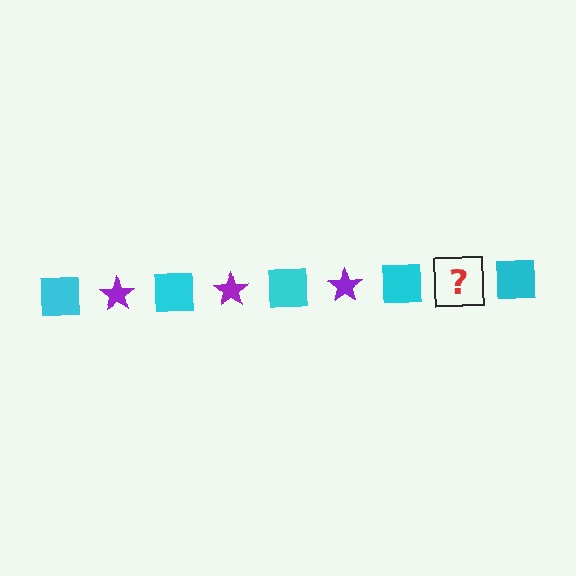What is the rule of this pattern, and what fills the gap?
The rule is that the pattern alternates between cyan square and purple star. The gap should be filled with a purple star.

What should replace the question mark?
The question mark should be replaced with a purple star.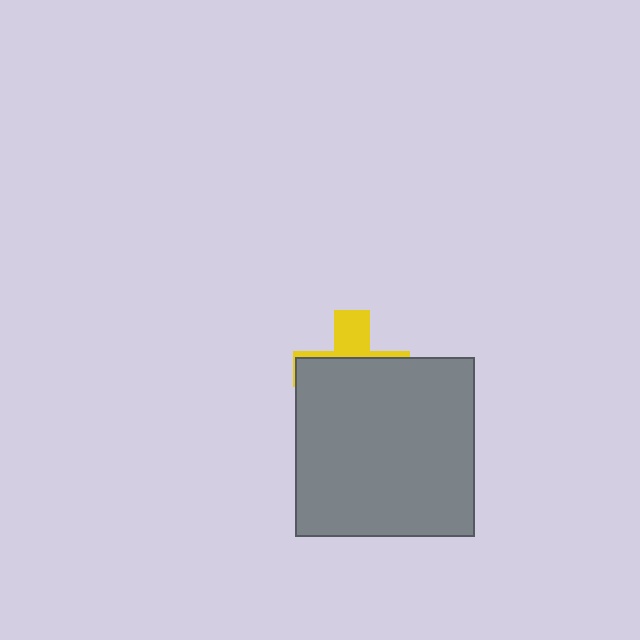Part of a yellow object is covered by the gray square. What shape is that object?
It is a cross.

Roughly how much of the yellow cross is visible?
A small part of it is visible (roughly 32%).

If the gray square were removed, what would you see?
You would see the complete yellow cross.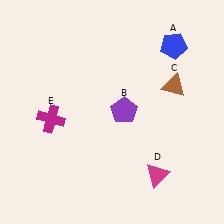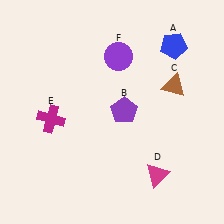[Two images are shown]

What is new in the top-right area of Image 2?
A purple circle (F) was added in the top-right area of Image 2.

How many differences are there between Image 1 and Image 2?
There is 1 difference between the two images.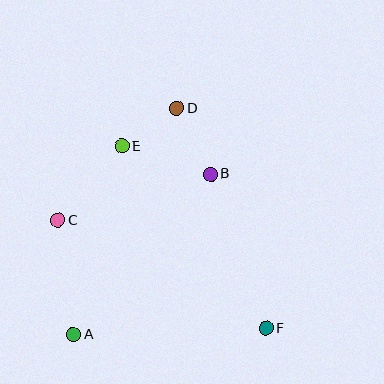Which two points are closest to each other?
Points D and E are closest to each other.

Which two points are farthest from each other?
Points A and D are farthest from each other.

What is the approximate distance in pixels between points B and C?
The distance between B and C is approximately 159 pixels.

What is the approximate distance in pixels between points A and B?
The distance between A and B is approximately 211 pixels.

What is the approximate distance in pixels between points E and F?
The distance between E and F is approximately 232 pixels.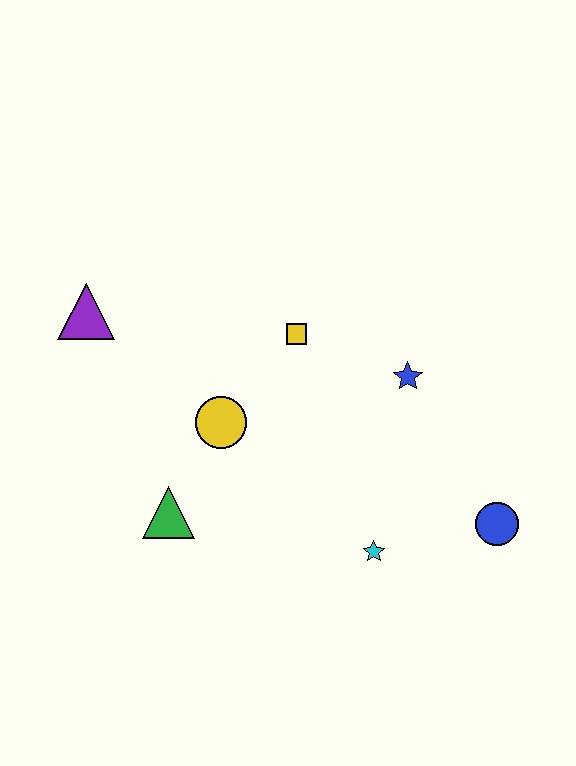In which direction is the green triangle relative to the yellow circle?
The green triangle is below the yellow circle.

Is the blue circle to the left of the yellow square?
No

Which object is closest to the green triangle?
The yellow circle is closest to the green triangle.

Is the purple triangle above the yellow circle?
Yes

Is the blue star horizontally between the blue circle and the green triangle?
Yes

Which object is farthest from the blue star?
The purple triangle is farthest from the blue star.